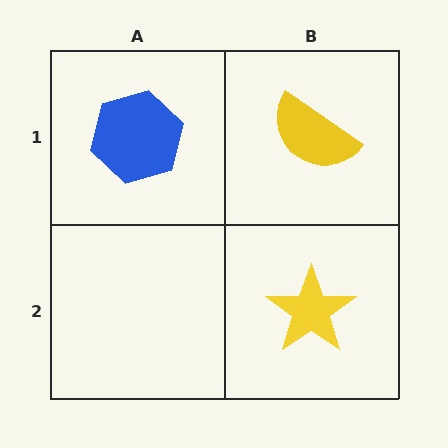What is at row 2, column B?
A yellow star.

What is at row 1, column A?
A blue hexagon.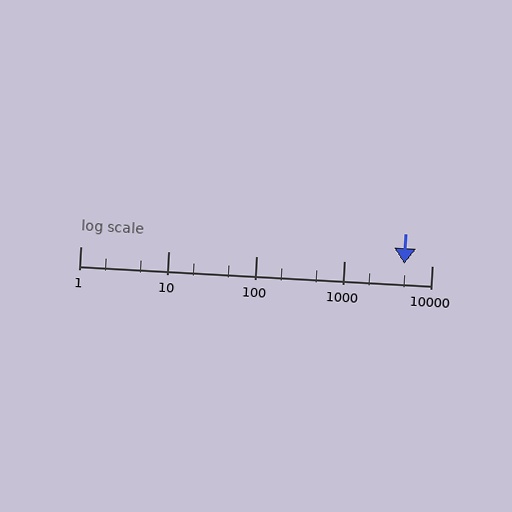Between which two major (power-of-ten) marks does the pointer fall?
The pointer is between 1000 and 10000.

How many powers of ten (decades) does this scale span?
The scale spans 4 decades, from 1 to 10000.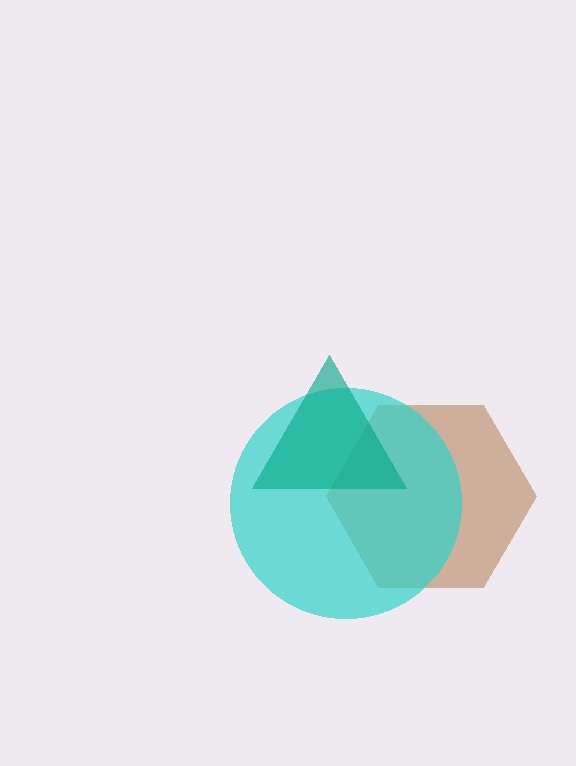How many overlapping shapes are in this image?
There are 3 overlapping shapes in the image.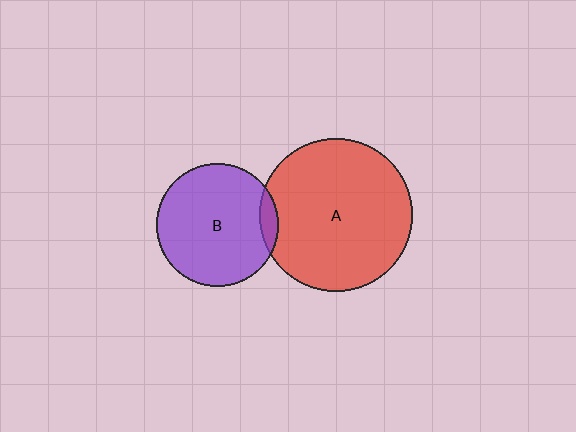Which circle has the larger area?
Circle A (red).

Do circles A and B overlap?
Yes.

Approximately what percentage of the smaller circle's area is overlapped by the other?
Approximately 5%.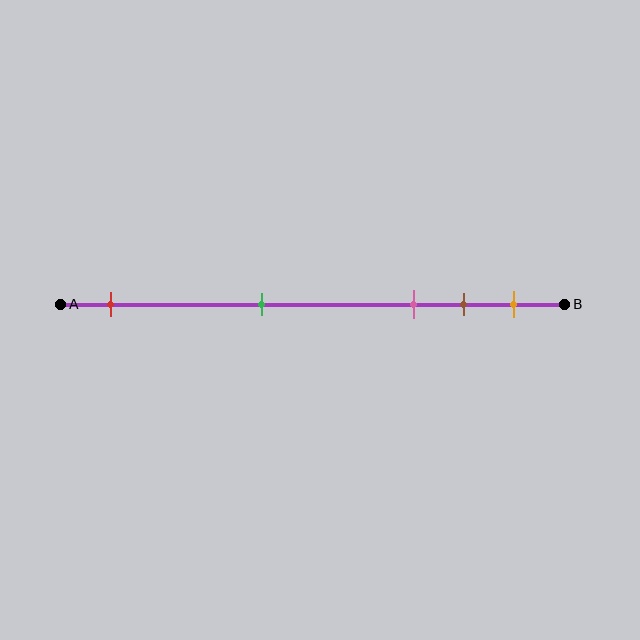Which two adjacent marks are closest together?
The brown and orange marks are the closest adjacent pair.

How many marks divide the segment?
There are 5 marks dividing the segment.